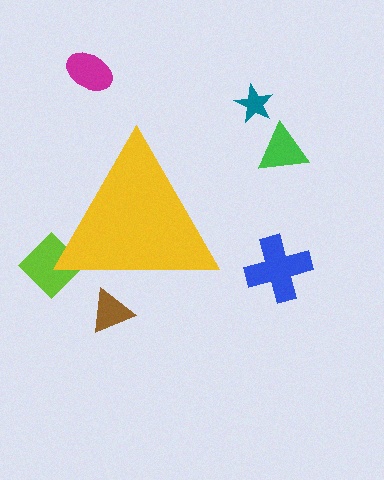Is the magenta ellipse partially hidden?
No, the magenta ellipse is fully visible.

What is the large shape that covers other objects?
A yellow triangle.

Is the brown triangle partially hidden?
Yes, the brown triangle is partially hidden behind the yellow triangle.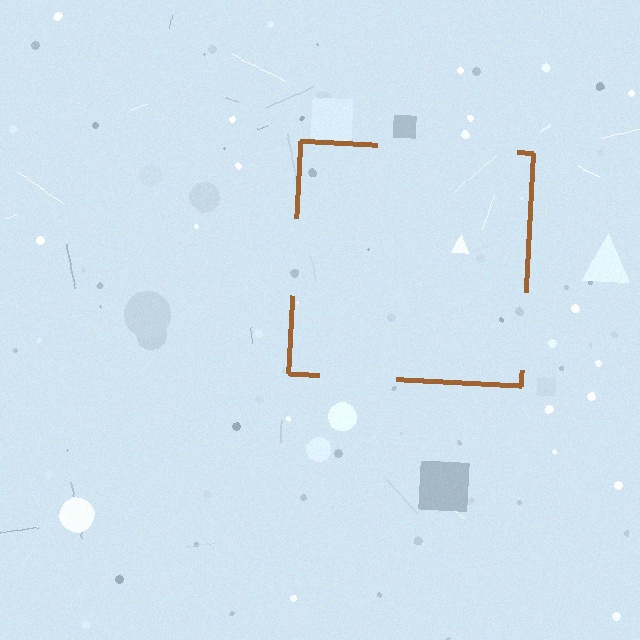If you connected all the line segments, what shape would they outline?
They would outline a square.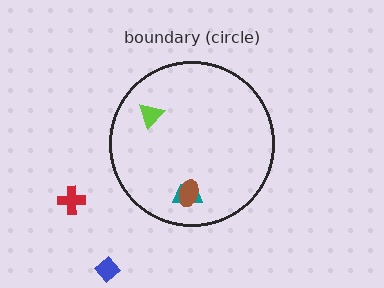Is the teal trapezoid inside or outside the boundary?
Inside.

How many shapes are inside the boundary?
3 inside, 2 outside.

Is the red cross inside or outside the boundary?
Outside.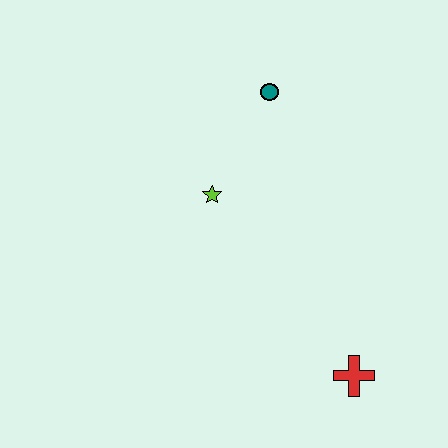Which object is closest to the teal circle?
The lime star is closest to the teal circle.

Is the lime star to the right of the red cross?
No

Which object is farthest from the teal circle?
The red cross is farthest from the teal circle.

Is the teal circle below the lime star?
No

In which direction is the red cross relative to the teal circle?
The red cross is below the teal circle.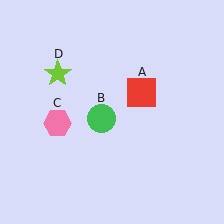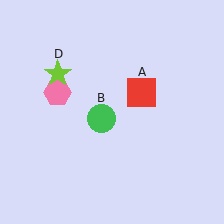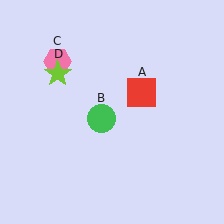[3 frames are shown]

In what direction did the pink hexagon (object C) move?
The pink hexagon (object C) moved up.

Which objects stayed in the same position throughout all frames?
Red square (object A) and green circle (object B) and lime star (object D) remained stationary.